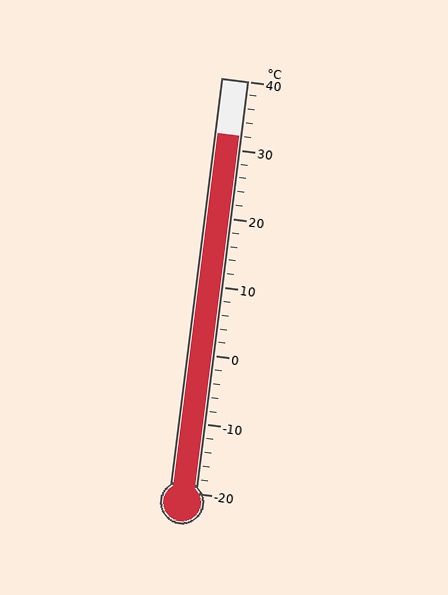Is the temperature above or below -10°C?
The temperature is above -10°C.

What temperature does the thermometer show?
The thermometer shows approximately 32°C.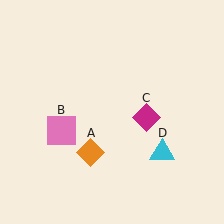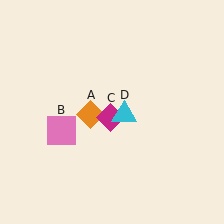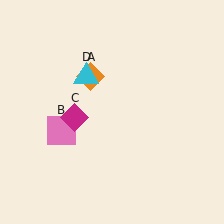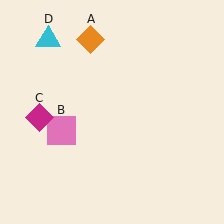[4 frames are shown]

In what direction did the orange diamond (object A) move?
The orange diamond (object A) moved up.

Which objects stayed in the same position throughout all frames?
Pink square (object B) remained stationary.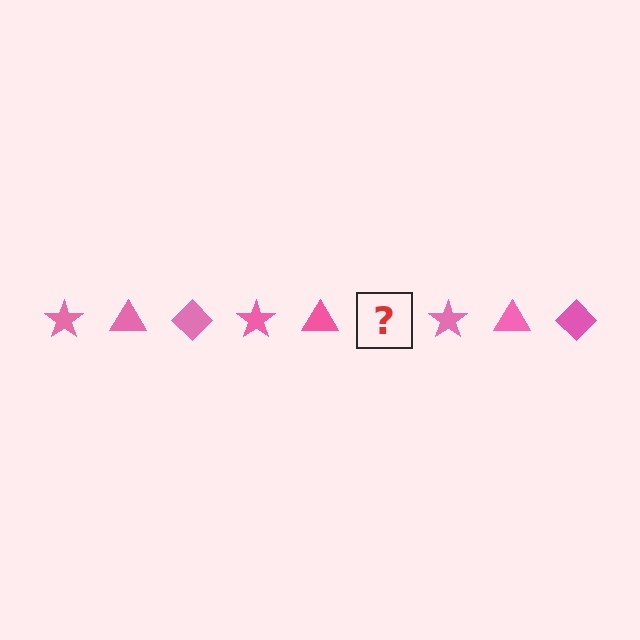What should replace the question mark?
The question mark should be replaced with a pink diamond.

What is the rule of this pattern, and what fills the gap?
The rule is that the pattern cycles through star, triangle, diamond shapes in pink. The gap should be filled with a pink diamond.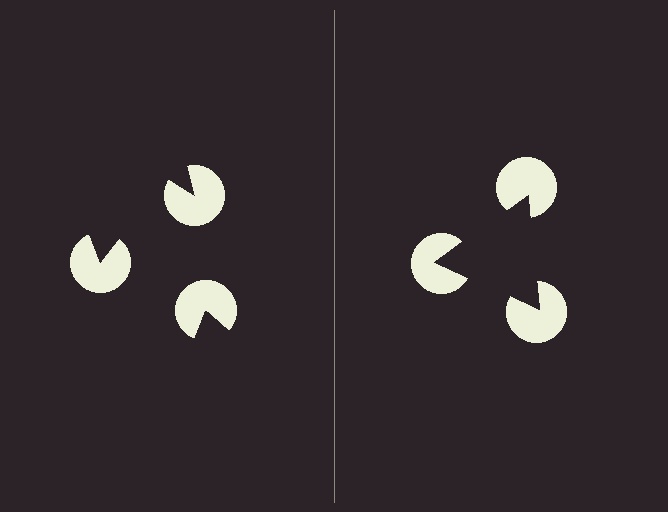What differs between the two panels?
The pac-man discs are positioned identically on both sides; only the wedge orientations differ. On the right they align to a triangle; on the left they are misaligned.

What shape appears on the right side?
An illusory triangle.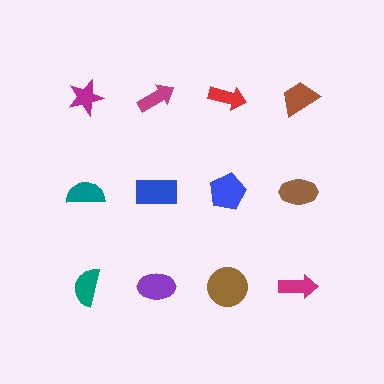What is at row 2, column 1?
A teal semicircle.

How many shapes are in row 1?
4 shapes.